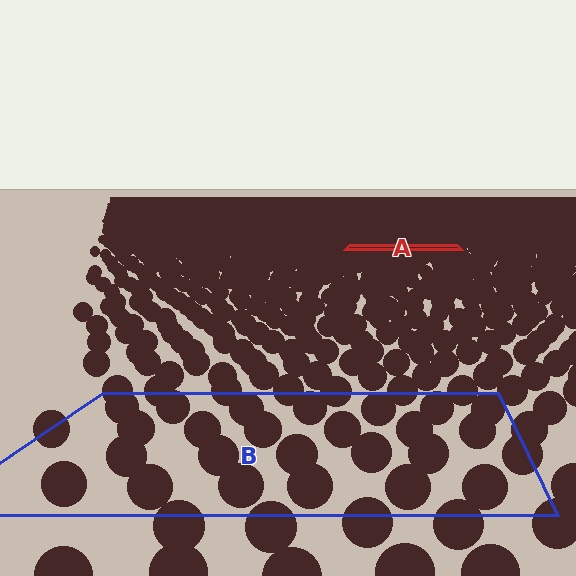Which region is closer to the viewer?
Region B is closer. The texture elements there are larger and more spread out.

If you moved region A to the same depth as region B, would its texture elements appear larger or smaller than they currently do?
They would appear larger. At a closer depth, the same texture elements are projected at a bigger on-screen size.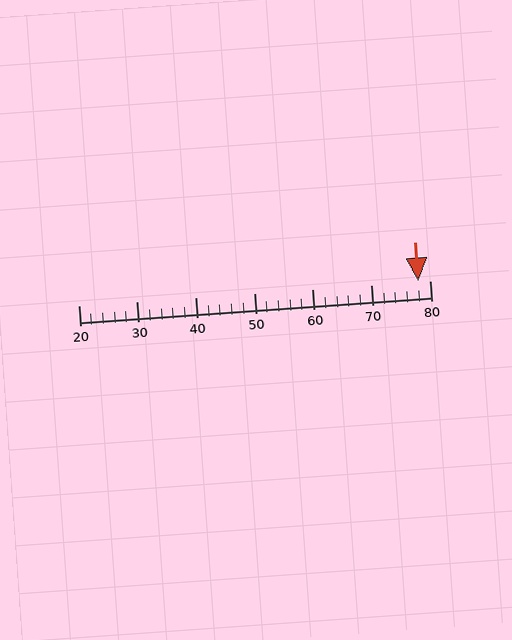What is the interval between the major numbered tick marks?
The major tick marks are spaced 10 units apart.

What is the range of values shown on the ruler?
The ruler shows values from 20 to 80.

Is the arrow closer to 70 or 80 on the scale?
The arrow is closer to 80.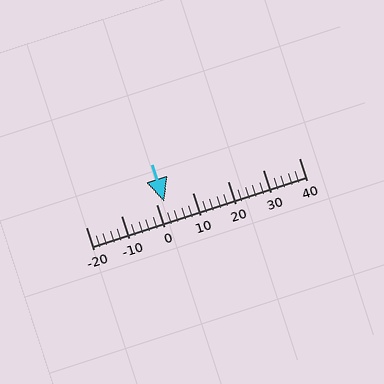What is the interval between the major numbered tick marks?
The major tick marks are spaced 10 units apart.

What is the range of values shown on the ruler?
The ruler shows values from -20 to 40.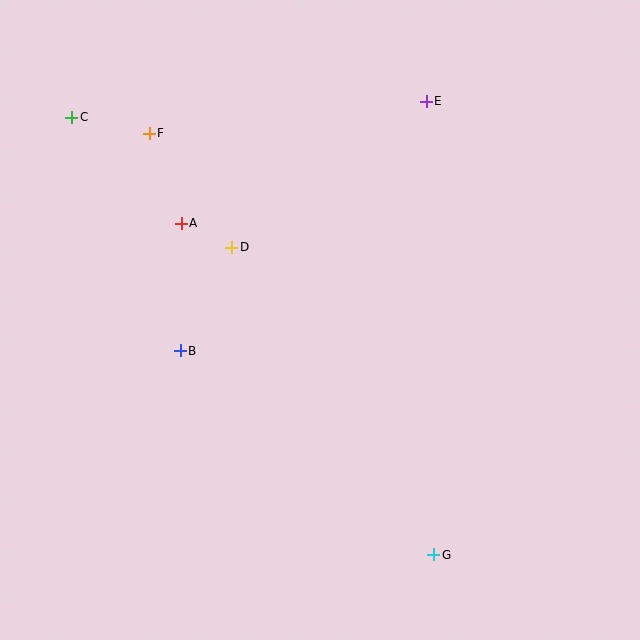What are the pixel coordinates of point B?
Point B is at (180, 351).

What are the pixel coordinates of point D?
Point D is at (232, 247).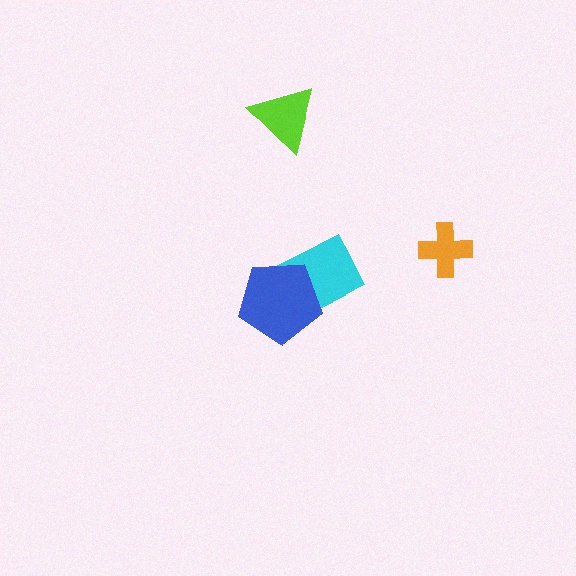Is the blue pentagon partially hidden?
No, no other shape covers it.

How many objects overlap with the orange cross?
0 objects overlap with the orange cross.